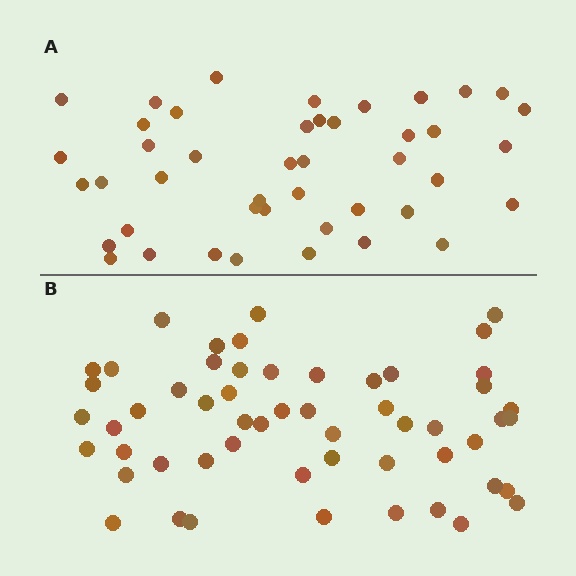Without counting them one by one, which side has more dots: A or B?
Region B (the bottom region) has more dots.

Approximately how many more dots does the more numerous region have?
Region B has roughly 12 or so more dots than region A.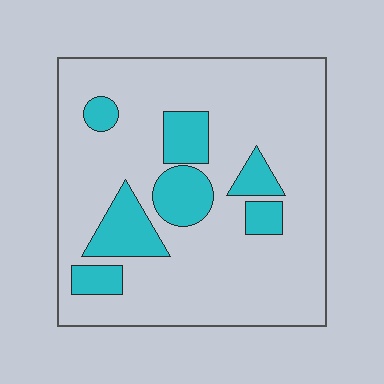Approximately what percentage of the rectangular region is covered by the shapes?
Approximately 20%.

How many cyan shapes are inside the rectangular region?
7.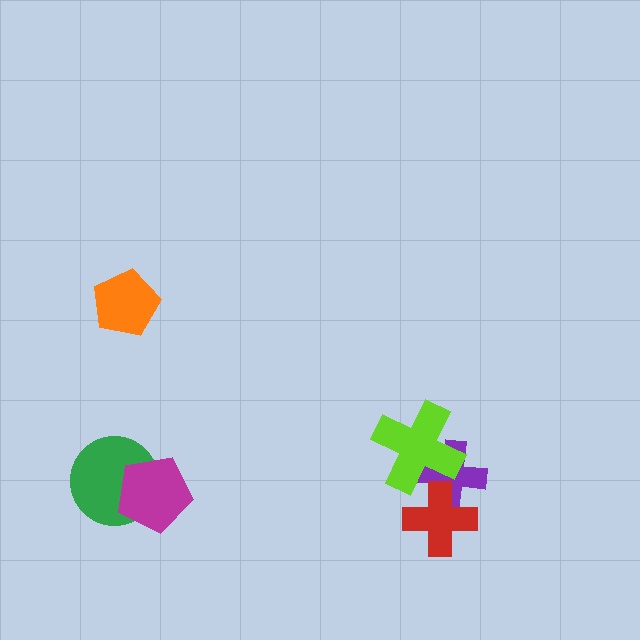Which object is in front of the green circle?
The magenta pentagon is in front of the green circle.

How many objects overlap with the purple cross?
2 objects overlap with the purple cross.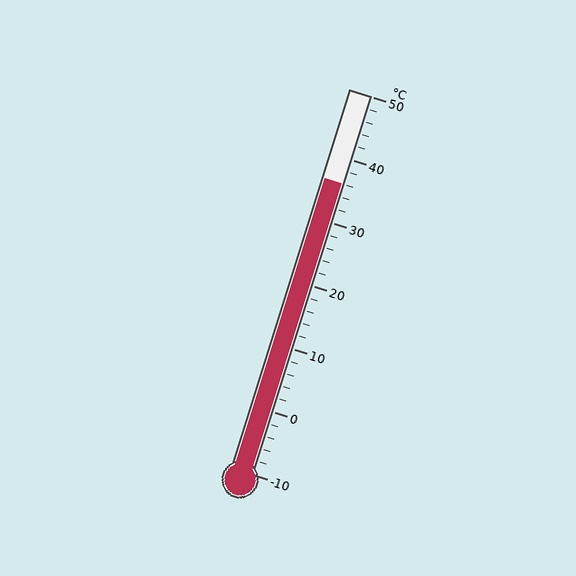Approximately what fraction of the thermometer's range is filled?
The thermometer is filled to approximately 75% of its range.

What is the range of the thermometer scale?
The thermometer scale ranges from -10°C to 50°C.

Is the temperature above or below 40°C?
The temperature is below 40°C.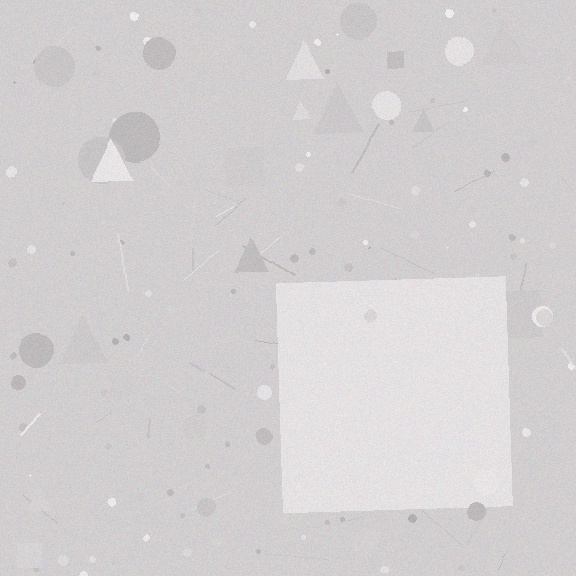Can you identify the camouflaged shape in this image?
The camouflaged shape is a square.